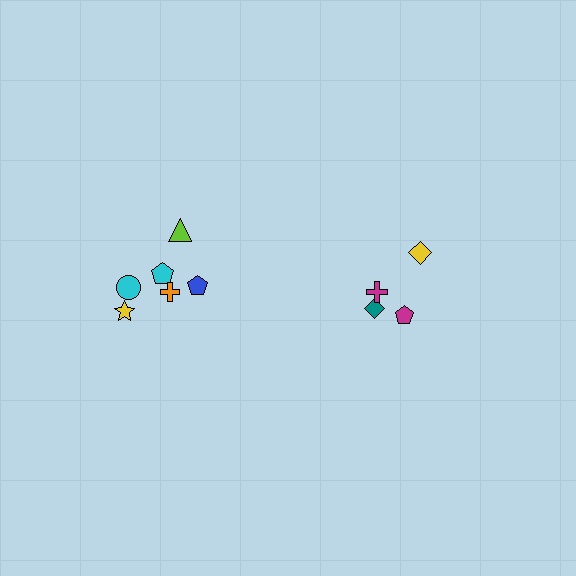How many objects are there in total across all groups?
There are 10 objects.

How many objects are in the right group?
There are 4 objects.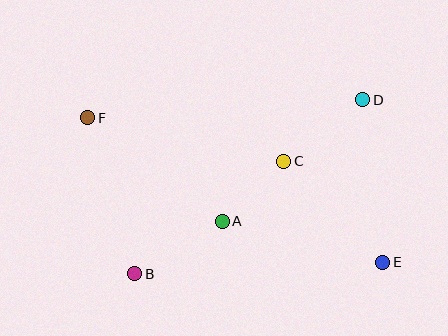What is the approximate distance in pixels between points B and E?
The distance between B and E is approximately 248 pixels.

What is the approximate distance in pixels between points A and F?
The distance between A and F is approximately 169 pixels.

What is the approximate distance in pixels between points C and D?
The distance between C and D is approximately 100 pixels.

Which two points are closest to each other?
Points A and C are closest to each other.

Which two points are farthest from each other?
Points E and F are farthest from each other.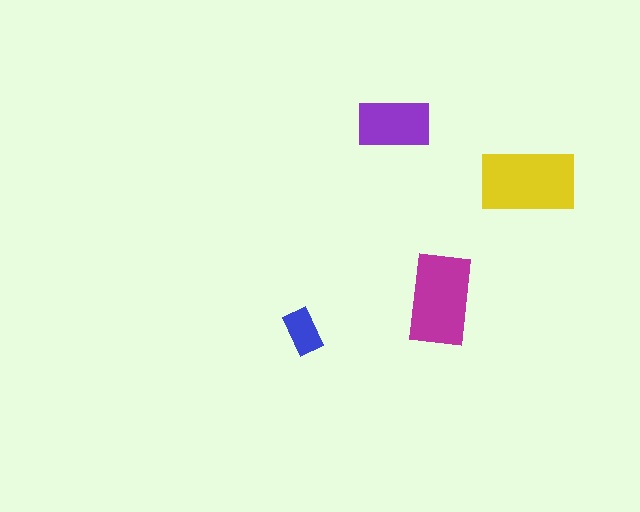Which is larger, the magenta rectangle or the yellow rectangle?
The yellow one.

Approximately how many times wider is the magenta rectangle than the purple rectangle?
About 1.5 times wider.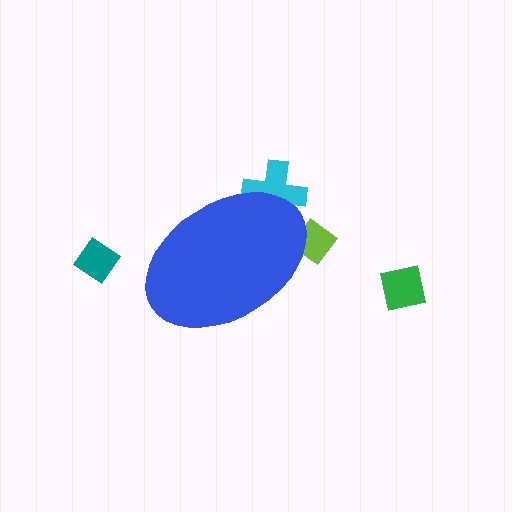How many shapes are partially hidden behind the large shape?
2 shapes are partially hidden.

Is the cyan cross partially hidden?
Yes, the cyan cross is partially hidden behind the blue ellipse.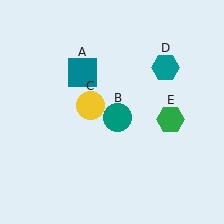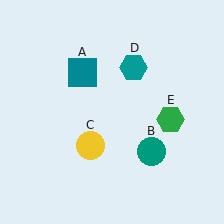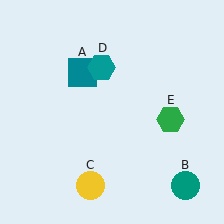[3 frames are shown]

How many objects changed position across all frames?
3 objects changed position: teal circle (object B), yellow circle (object C), teal hexagon (object D).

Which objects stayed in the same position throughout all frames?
Teal square (object A) and green hexagon (object E) remained stationary.